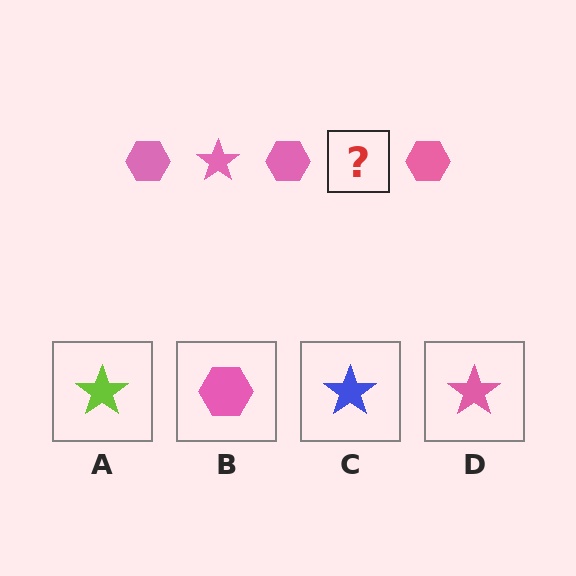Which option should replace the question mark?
Option D.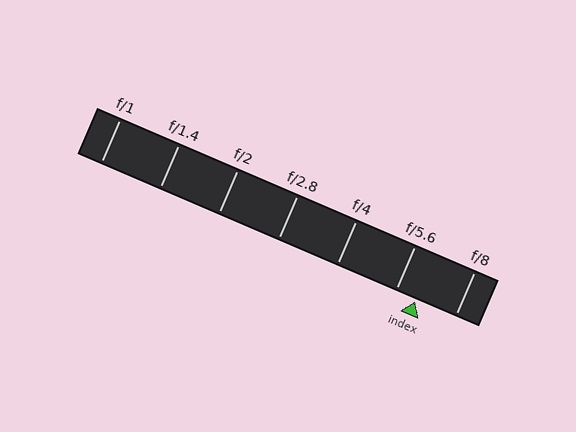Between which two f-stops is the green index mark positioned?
The index mark is between f/5.6 and f/8.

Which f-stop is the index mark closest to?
The index mark is closest to f/5.6.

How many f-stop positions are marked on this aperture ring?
There are 7 f-stop positions marked.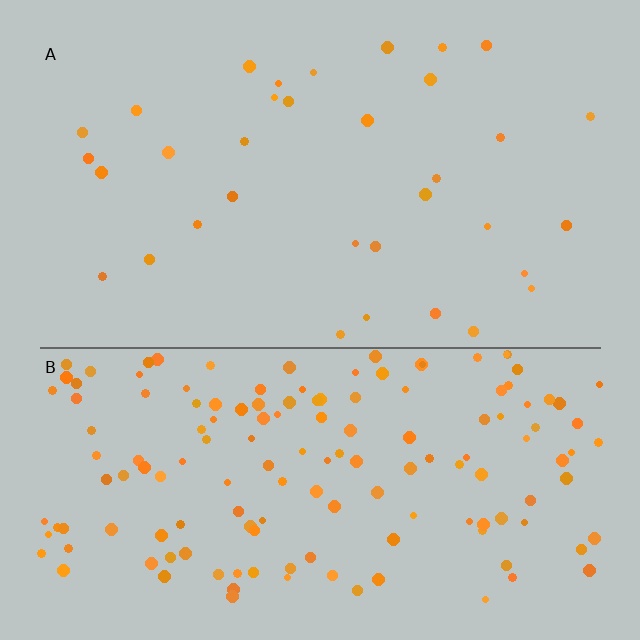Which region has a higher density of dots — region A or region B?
B (the bottom).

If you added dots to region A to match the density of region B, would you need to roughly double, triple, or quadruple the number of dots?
Approximately quadruple.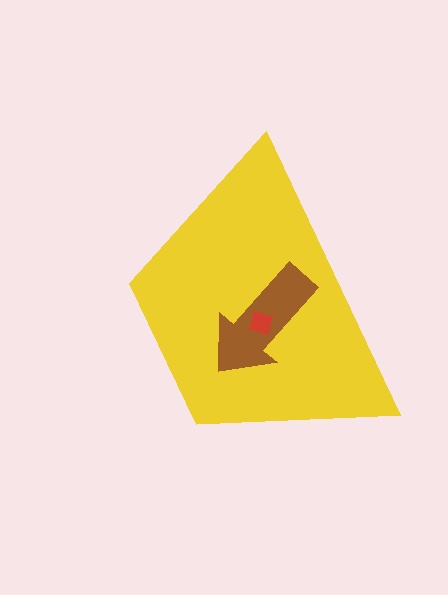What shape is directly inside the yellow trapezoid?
The brown arrow.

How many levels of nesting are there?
3.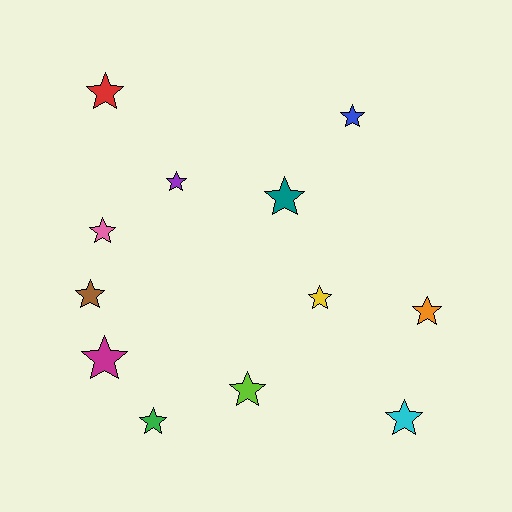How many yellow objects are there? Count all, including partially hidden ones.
There is 1 yellow object.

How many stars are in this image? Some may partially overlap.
There are 12 stars.